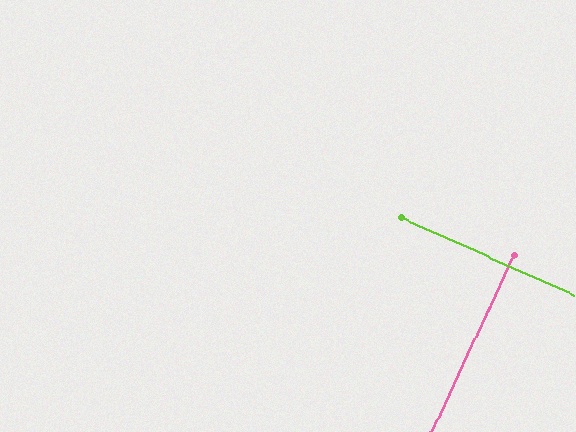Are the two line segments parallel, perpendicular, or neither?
Perpendicular — they meet at approximately 89°.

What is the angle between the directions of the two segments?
Approximately 89 degrees.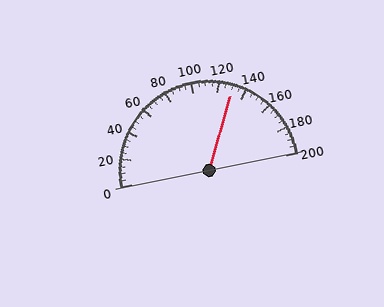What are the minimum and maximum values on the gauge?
The gauge ranges from 0 to 200.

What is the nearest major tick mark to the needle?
The nearest major tick mark is 120.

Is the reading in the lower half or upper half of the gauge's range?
The reading is in the upper half of the range (0 to 200).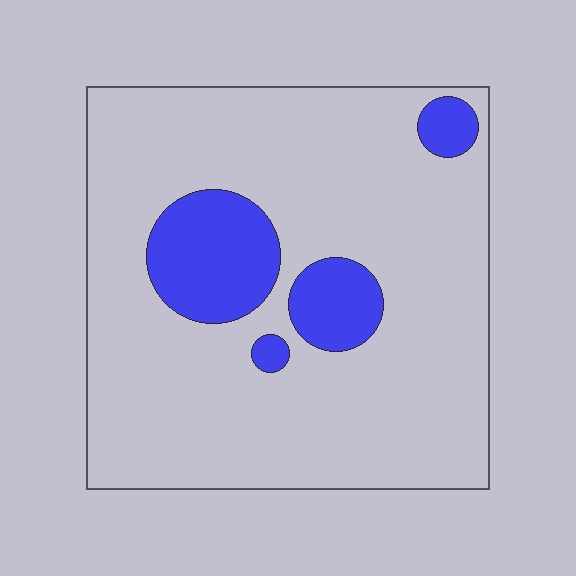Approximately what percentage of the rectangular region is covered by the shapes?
Approximately 15%.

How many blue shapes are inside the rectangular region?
4.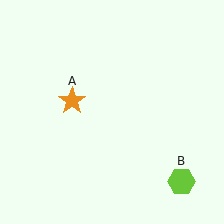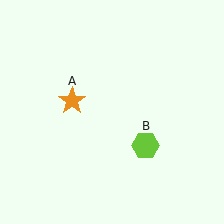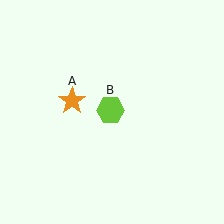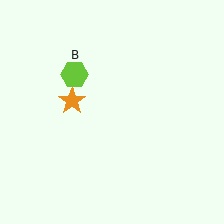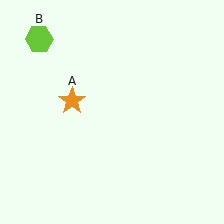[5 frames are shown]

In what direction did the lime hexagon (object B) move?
The lime hexagon (object B) moved up and to the left.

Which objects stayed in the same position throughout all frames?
Orange star (object A) remained stationary.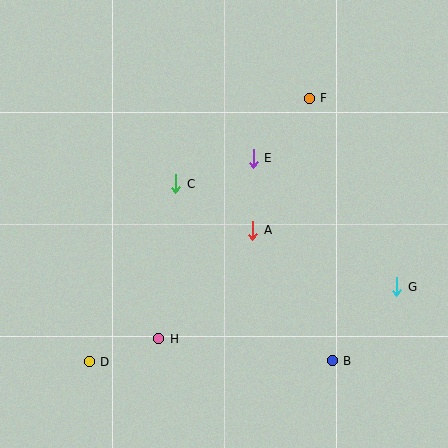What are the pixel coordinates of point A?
Point A is at (253, 230).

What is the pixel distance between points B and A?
The distance between B and A is 153 pixels.